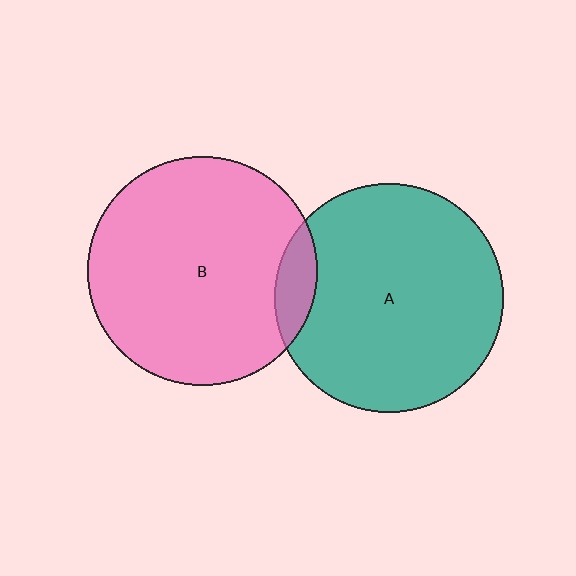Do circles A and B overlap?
Yes.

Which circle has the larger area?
Circle B (pink).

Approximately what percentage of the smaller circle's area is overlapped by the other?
Approximately 10%.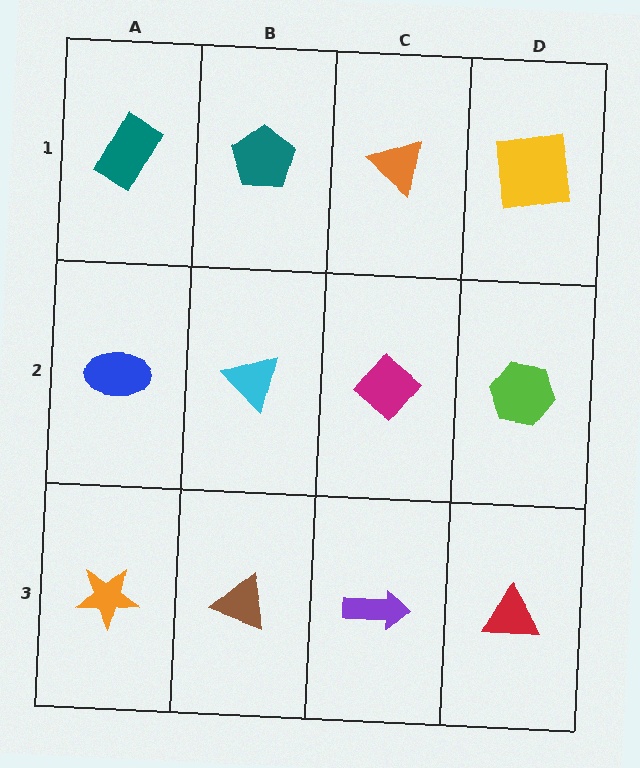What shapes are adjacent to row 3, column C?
A magenta diamond (row 2, column C), a brown triangle (row 3, column B), a red triangle (row 3, column D).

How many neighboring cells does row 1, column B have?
3.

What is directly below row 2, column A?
An orange star.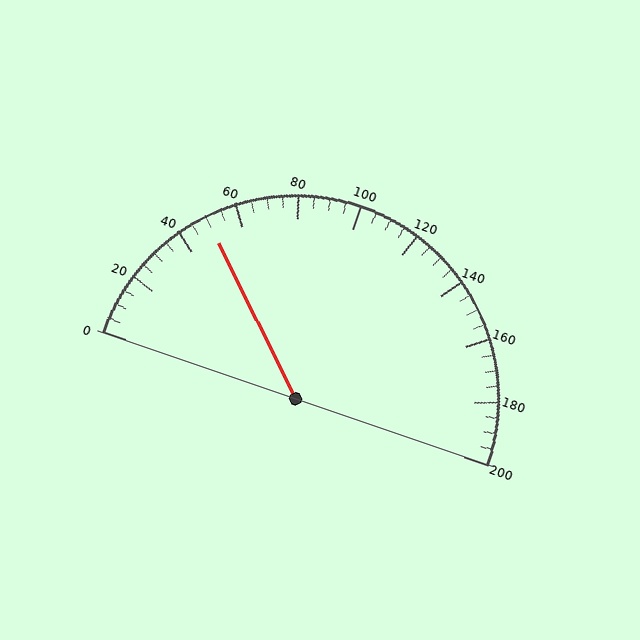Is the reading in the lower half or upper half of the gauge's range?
The reading is in the lower half of the range (0 to 200).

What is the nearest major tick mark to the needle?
The nearest major tick mark is 40.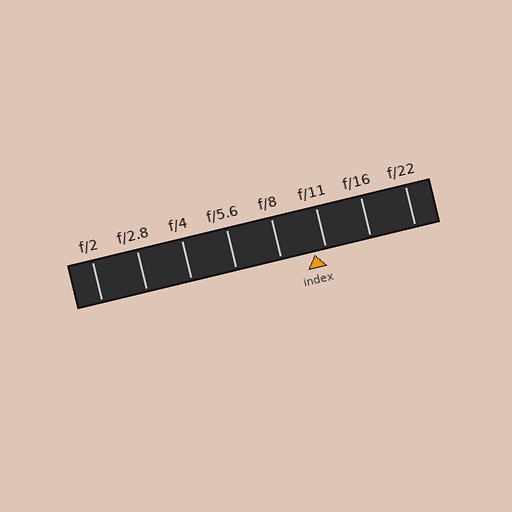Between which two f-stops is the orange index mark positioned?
The index mark is between f/8 and f/11.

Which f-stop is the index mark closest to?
The index mark is closest to f/11.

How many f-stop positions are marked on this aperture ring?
There are 8 f-stop positions marked.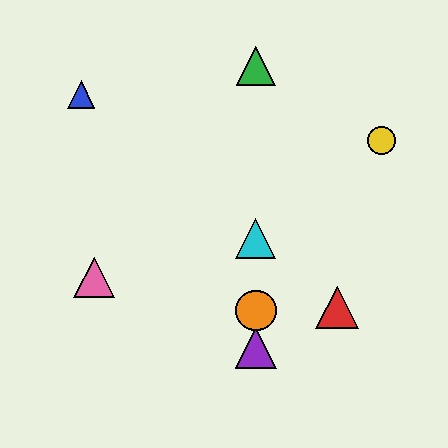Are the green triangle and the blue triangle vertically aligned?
No, the green triangle is at x≈256 and the blue triangle is at x≈81.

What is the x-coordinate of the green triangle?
The green triangle is at x≈256.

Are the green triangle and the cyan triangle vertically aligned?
Yes, both are at x≈256.